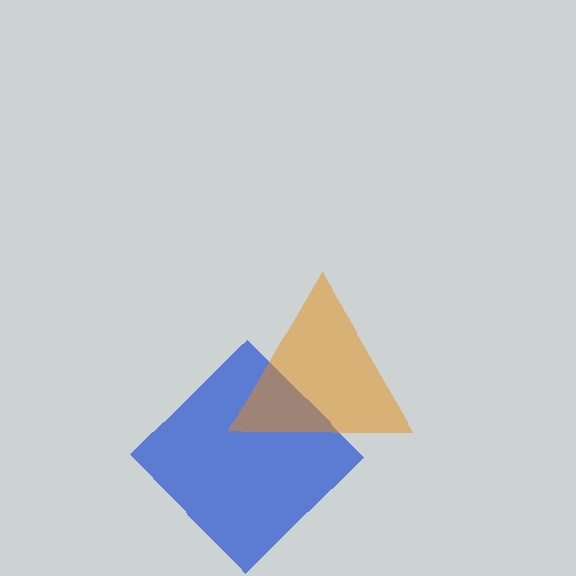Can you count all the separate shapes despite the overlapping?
Yes, there are 2 separate shapes.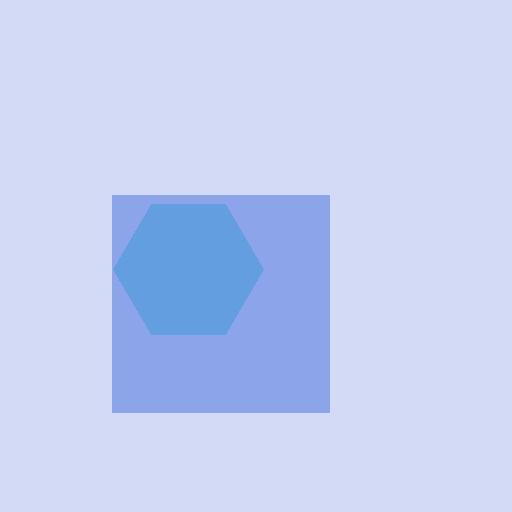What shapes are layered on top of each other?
The layered shapes are: a cyan hexagon, a blue square.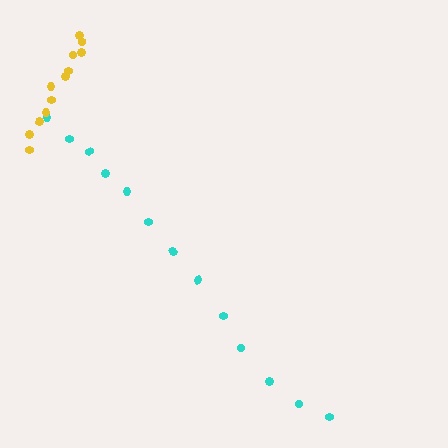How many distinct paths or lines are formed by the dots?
There are 2 distinct paths.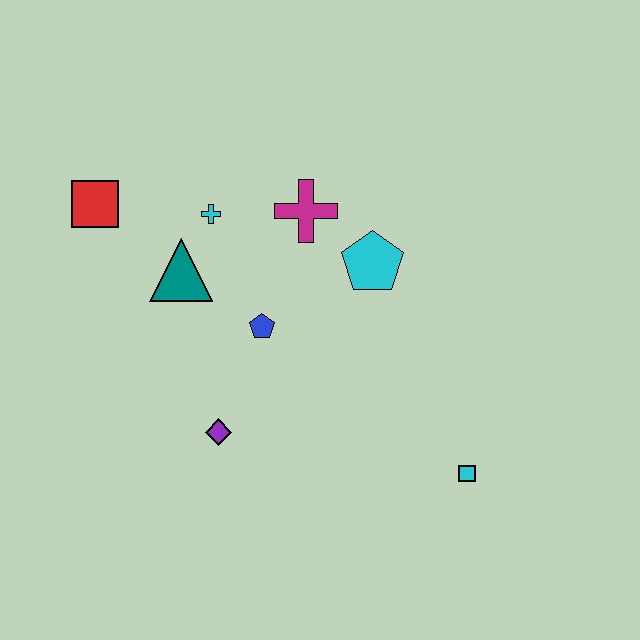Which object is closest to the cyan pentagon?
The magenta cross is closest to the cyan pentagon.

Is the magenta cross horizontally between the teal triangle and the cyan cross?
No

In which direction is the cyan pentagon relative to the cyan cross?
The cyan pentagon is to the right of the cyan cross.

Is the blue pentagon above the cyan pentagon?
No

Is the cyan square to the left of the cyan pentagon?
No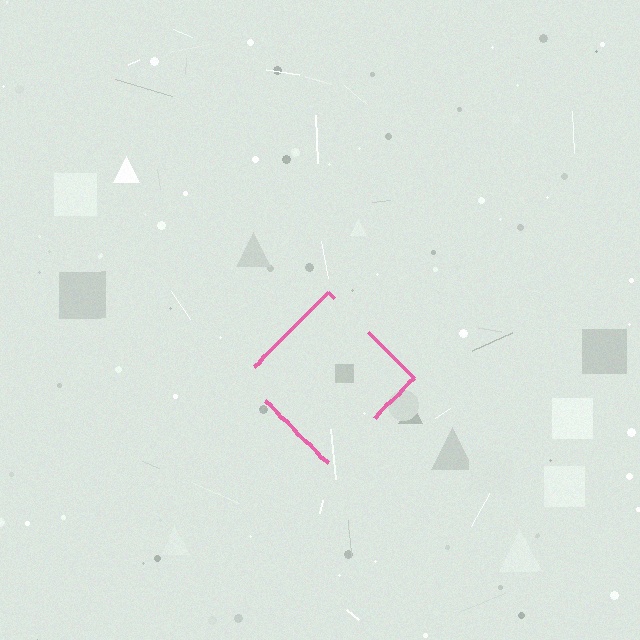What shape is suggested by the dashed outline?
The dashed outline suggests a diamond.